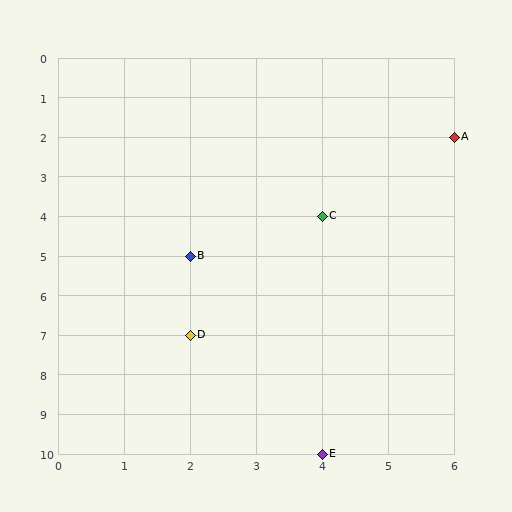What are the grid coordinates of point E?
Point E is at grid coordinates (4, 10).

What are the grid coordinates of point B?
Point B is at grid coordinates (2, 5).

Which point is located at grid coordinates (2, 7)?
Point D is at (2, 7).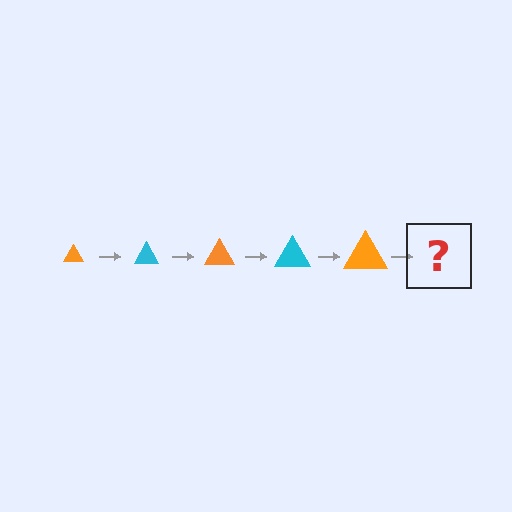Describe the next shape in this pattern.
It should be a cyan triangle, larger than the previous one.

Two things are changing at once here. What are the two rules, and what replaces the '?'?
The two rules are that the triangle grows larger each step and the color cycles through orange and cyan. The '?' should be a cyan triangle, larger than the previous one.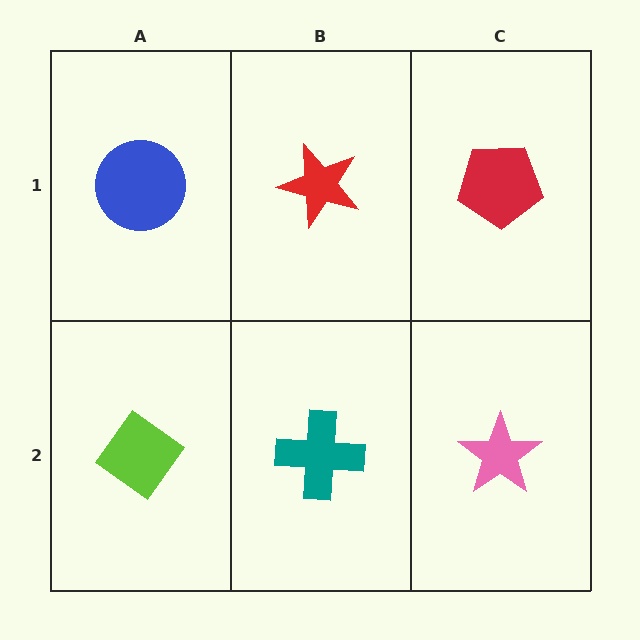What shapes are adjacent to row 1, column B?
A teal cross (row 2, column B), a blue circle (row 1, column A), a red pentagon (row 1, column C).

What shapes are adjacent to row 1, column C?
A pink star (row 2, column C), a red star (row 1, column B).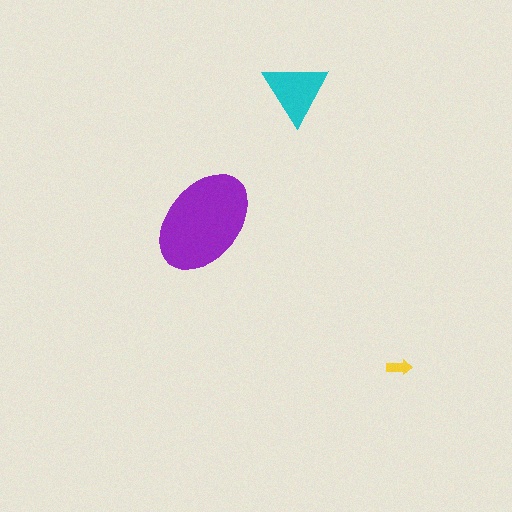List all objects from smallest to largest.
The yellow arrow, the cyan triangle, the purple ellipse.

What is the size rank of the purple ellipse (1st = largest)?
1st.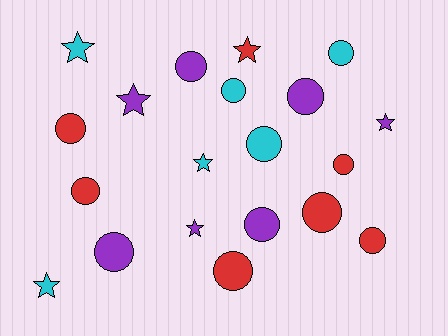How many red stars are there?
There is 1 red star.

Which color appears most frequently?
Red, with 7 objects.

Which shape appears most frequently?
Circle, with 13 objects.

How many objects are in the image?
There are 20 objects.